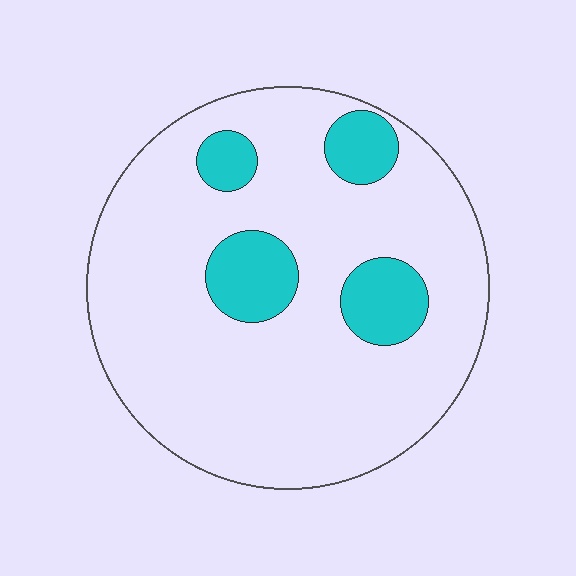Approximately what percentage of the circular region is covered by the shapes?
Approximately 15%.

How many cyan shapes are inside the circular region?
4.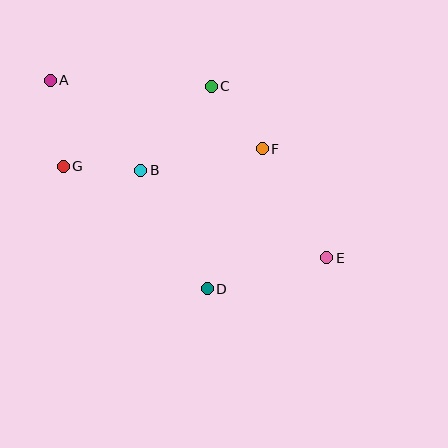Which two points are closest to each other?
Points B and G are closest to each other.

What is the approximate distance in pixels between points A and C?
The distance between A and C is approximately 161 pixels.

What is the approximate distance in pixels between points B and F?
The distance between B and F is approximately 123 pixels.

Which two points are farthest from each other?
Points A and E are farthest from each other.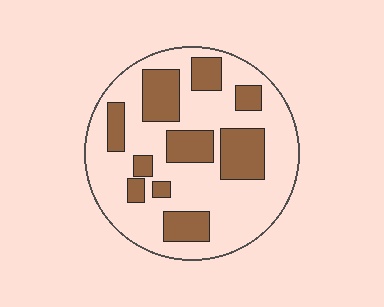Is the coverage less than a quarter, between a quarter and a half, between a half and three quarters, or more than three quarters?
Between a quarter and a half.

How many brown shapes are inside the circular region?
10.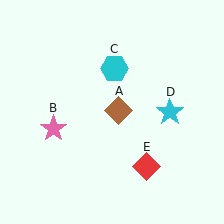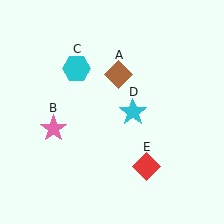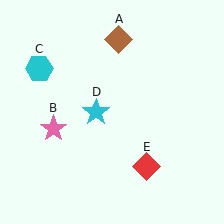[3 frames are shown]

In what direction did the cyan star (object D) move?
The cyan star (object D) moved left.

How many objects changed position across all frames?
3 objects changed position: brown diamond (object A), cyan hexagon (object C), cyan star (object D).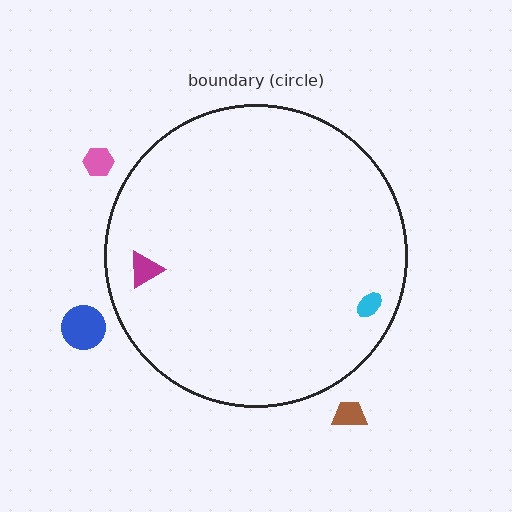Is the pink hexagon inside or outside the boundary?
Outside.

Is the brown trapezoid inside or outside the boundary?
Outside.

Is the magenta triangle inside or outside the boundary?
Inside.